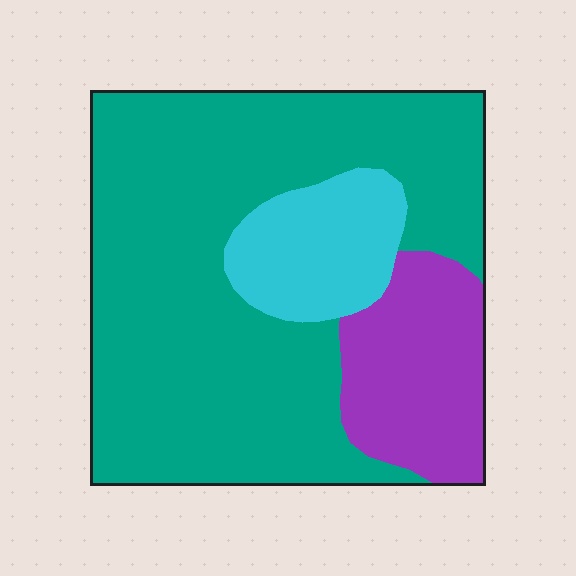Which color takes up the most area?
Teal, at roughly 70%.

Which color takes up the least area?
Cyan, at roughly 15%.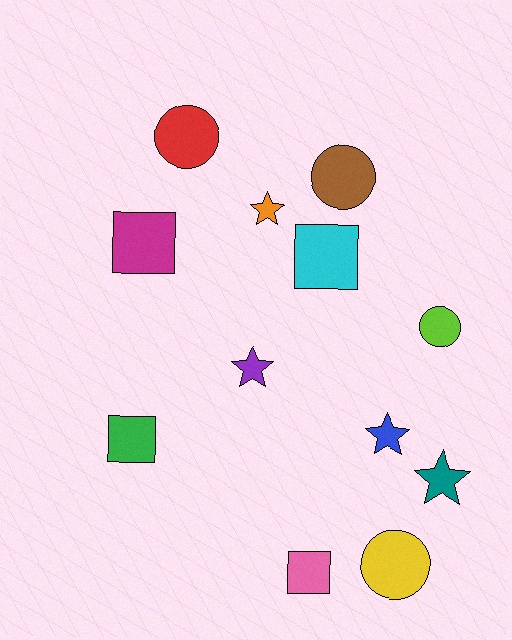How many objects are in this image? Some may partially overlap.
There are 12 objects.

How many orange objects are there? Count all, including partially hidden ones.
There is 1 orange object.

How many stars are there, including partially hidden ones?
There are 4 stars.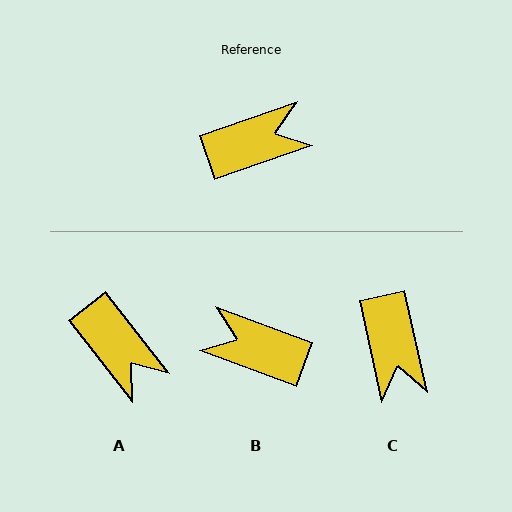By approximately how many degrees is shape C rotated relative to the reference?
Approximately 96 degrees clockwise.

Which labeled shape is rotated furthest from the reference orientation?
B, about 141 degrees away.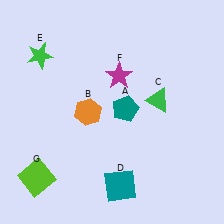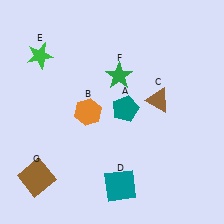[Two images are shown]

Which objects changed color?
C changed from green to brown. F changed from magenta to green. G changed from lime to brown.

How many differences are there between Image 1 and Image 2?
There are 3 differences between the two images.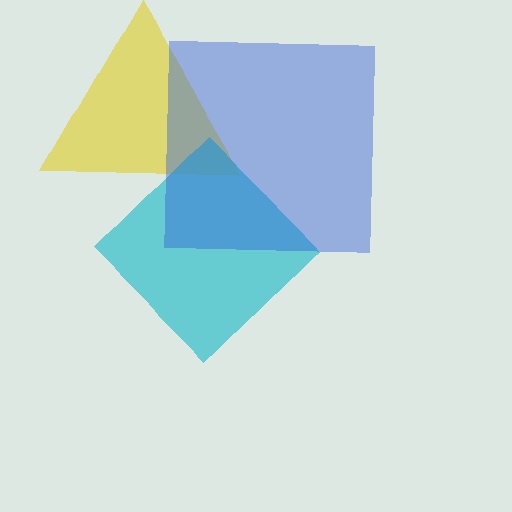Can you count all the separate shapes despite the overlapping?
Yes, there are 3 separate shapes.